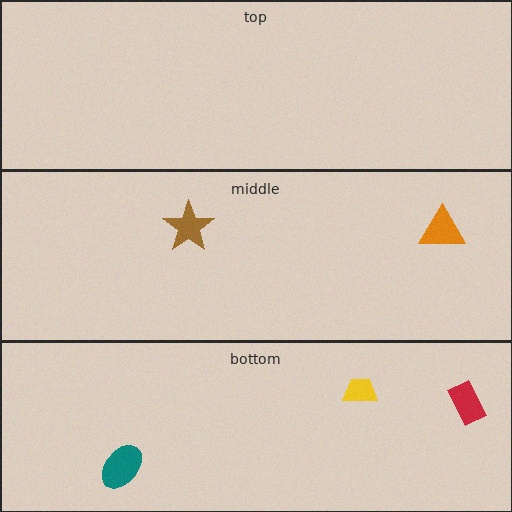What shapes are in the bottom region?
The teal ellipse, the red rectangle, the yellow trapezoid.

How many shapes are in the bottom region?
3.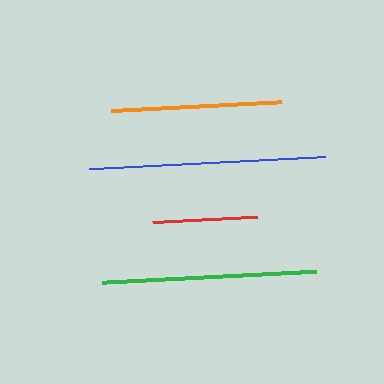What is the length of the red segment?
The red segment is approximately 105 pixels long.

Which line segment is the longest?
The blue line is the longest at approximately 237 pixels.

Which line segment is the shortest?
The red line is the shortest at approximately 105 pixels.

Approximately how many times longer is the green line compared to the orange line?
The green line is approximately 1.3 times the length of the orange line.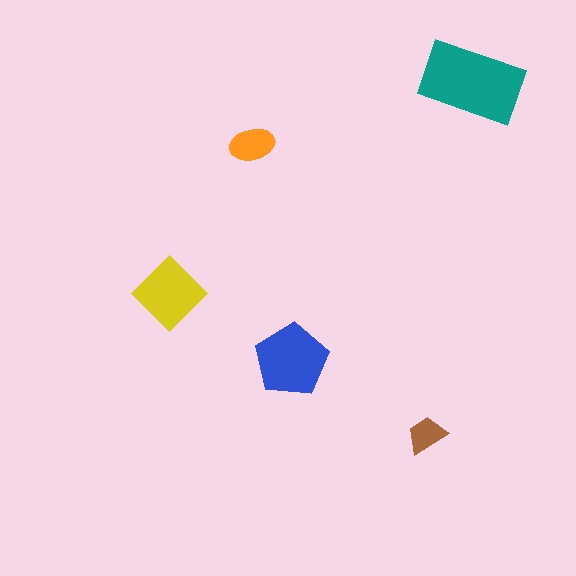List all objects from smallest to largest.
The brown trapezoid, the orange ellipse, the yellow diamond, the blue pentagon, the teal rectangle.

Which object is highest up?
The teal rectangle is topmost.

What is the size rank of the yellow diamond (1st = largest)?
3rd.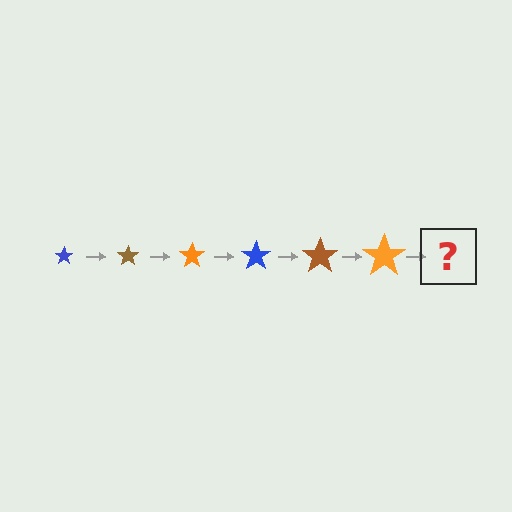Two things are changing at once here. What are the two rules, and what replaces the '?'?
The two rules are that the star grows larger each step and the color cycles through blue, brown, and orange. The '?' should be a blue star, larger than the previous one.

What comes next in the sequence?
The next element should be a blue star, larger than the previous one.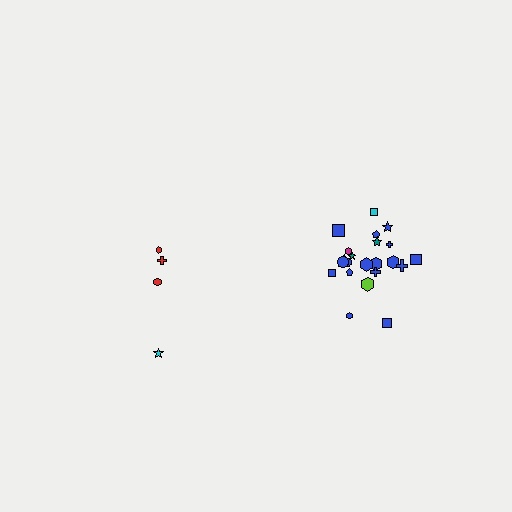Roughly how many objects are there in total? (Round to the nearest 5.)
Roughly 25 objects in total.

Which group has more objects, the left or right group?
The right group.